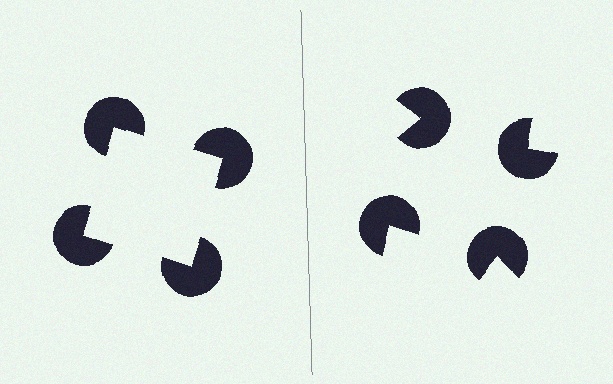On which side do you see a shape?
An illusory square appears on the left side. On the right side the wedge cuts are rotated, so no coherent shape forms.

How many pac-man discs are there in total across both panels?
8 — 4 on each side.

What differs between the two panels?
The pac-man discs are positioned identically on both sides; only the wedge orientations differ. On the left they align to a square; on the right they are misaligned.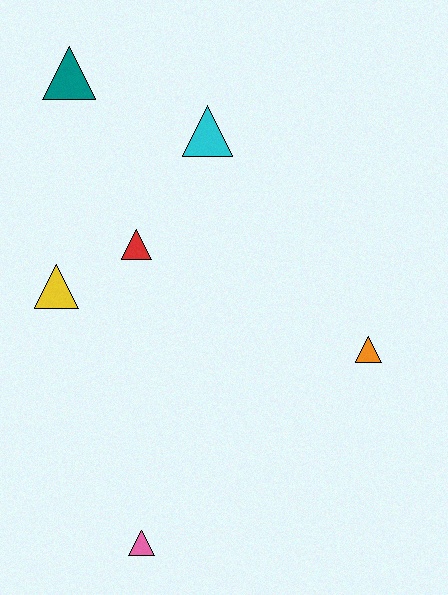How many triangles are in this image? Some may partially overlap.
There are 6 triangles.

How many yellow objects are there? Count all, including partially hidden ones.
There is 1 yellow object.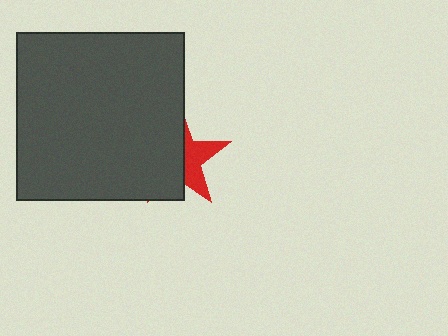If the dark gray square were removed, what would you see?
You would see the complete red star.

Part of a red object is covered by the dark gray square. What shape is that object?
It is a star.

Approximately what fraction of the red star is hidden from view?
Roughly 62% of the red star is hidden behind the dark gray square.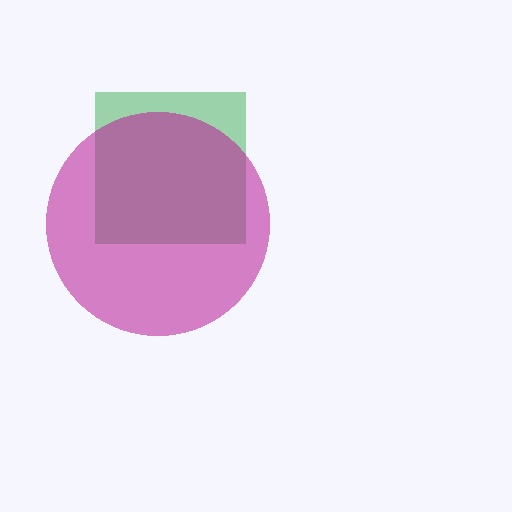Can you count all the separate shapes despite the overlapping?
Yes, there are 2 separate shapes.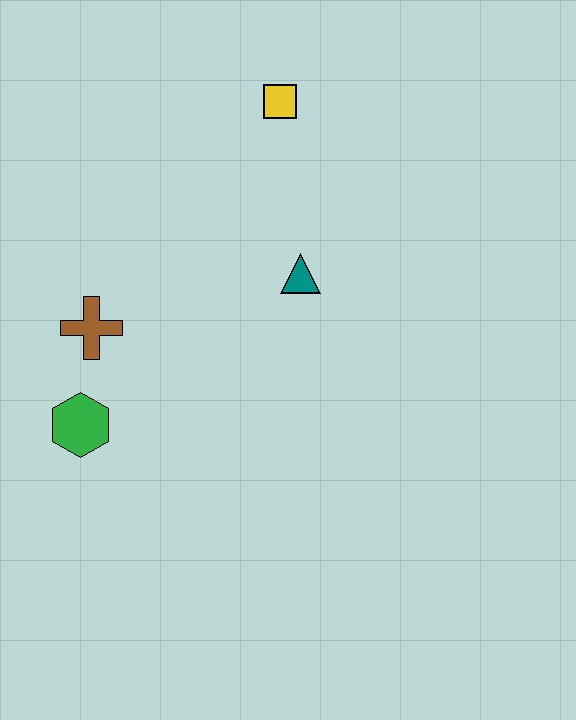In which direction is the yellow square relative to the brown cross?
The yellow square is above the brown cross.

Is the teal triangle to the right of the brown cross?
Yes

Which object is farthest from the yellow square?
The green hexagon is farthest from the yellow square.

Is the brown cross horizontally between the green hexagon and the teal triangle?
Yes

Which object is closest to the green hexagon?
The brown cross is closest to the green hexagon.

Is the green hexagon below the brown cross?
Yes